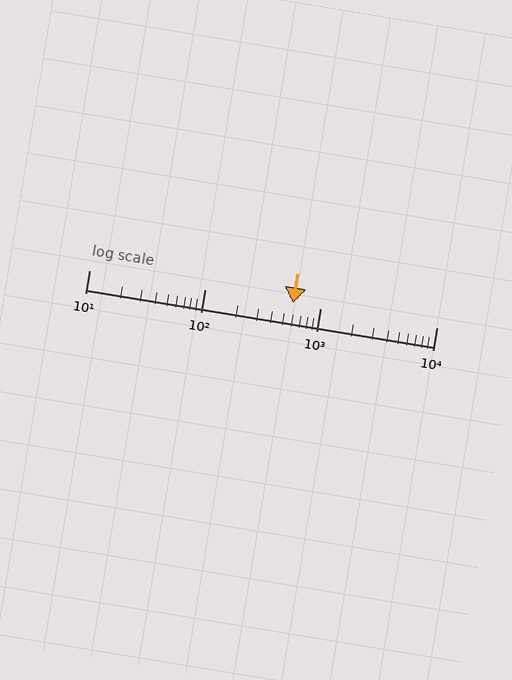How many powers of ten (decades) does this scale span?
The scale spans 3 decades, from 10 to 10000.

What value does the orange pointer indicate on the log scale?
The pointer indicates approximately 570.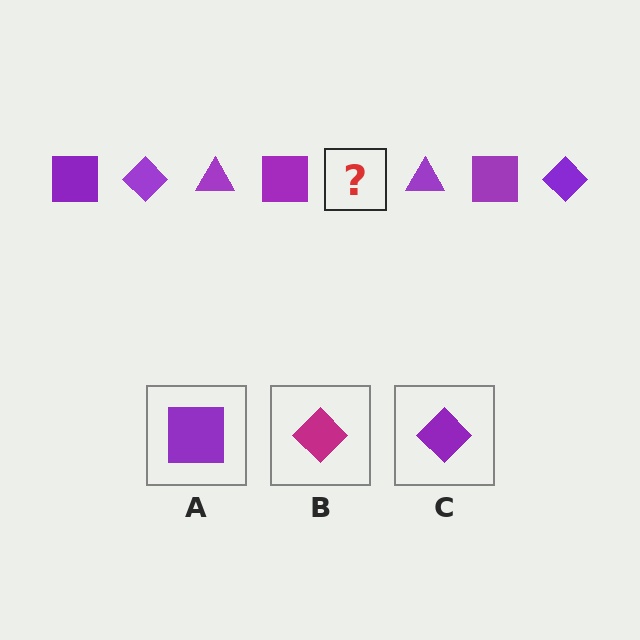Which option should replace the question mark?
Option C.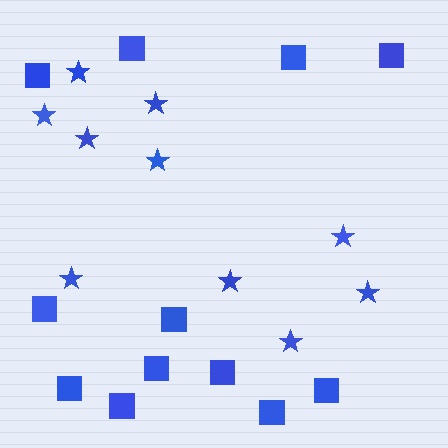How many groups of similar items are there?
There are 2 groups: one group of squares (12) and one group of stars (10).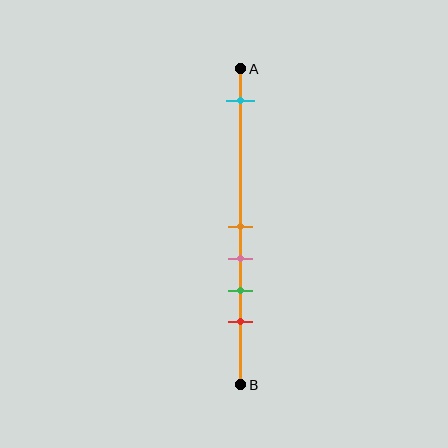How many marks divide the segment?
There are 5 marks dividing the segment.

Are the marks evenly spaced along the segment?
No, the marks are not evenly spaced.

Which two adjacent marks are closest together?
The orange and pink marks are the closest adjacent pair.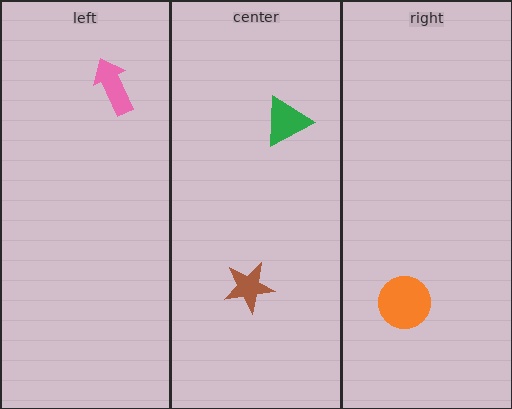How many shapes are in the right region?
1.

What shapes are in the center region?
The brown star, the green triangle.